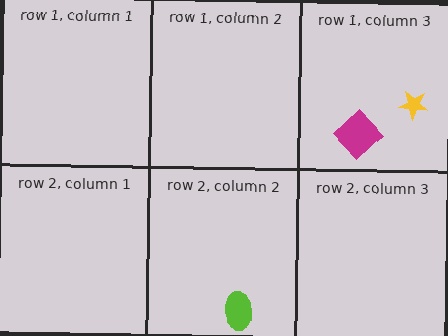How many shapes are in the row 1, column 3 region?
2.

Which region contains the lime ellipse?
The row 2, column 2 region.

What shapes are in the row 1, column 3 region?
The yellow star, the magenta diamond.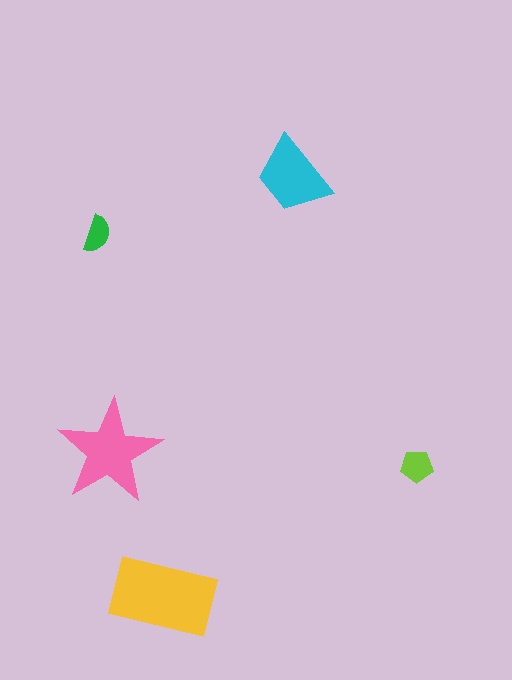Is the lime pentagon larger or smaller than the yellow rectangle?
Smaller.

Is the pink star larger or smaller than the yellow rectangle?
Smaller.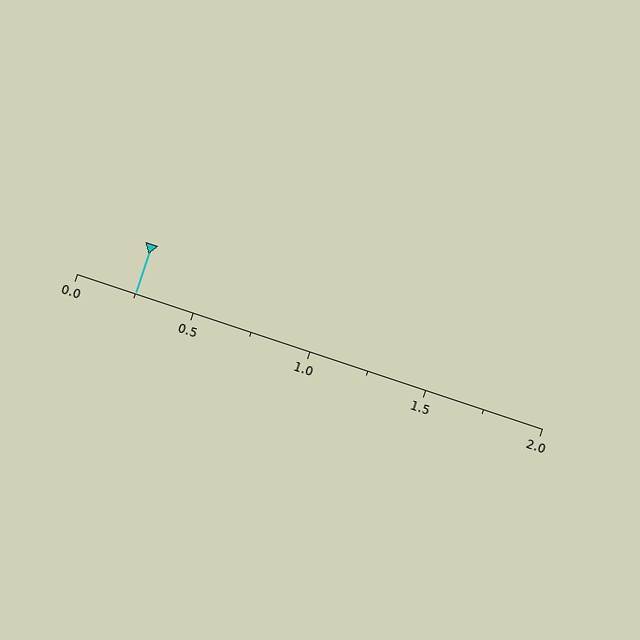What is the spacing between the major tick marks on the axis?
The major ticks are spaced 0.5 apart.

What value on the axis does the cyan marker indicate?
The marker indicates approximately 0.25.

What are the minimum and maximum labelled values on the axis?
The axis runs from 0.0 to 2.0.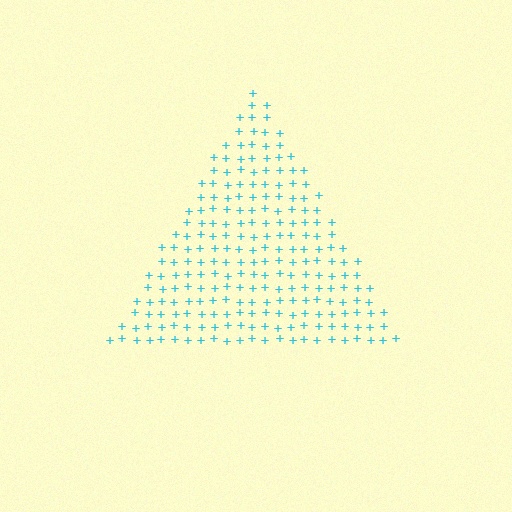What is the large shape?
The large shape is a triangle.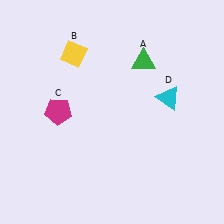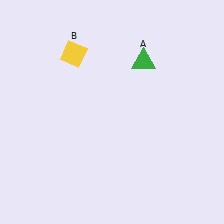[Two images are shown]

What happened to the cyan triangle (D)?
The cyan triangle (D) was removed in Image 2. It was in the top-right area of Image 1.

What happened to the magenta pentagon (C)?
The magenta pentagon (C) was removed in Image 2. It was in the top-left area of Image 1.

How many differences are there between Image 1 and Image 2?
There are 2 differences between the two images.